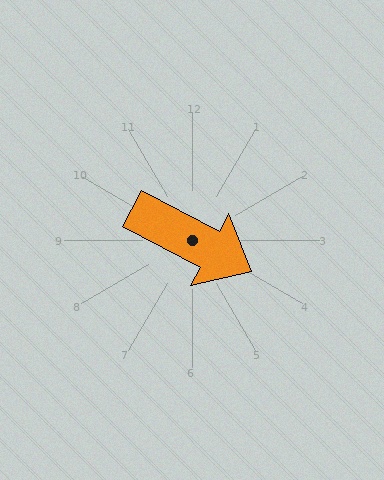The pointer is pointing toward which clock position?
Roughly 4 o'clock.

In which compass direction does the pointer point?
Southeast.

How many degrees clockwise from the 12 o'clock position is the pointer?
Approximately 118 degrees.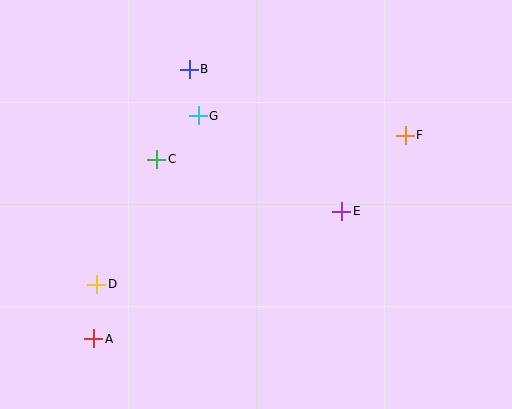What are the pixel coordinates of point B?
Point B is at (189, 69).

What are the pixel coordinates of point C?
Point C is at (157, 159).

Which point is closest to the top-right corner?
Point F is closest to the top-right corner.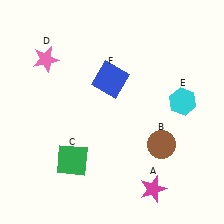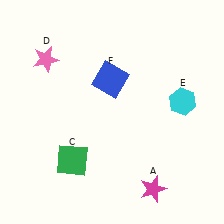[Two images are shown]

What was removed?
The brown circle (B) was removed in Image 2.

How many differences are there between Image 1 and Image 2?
There is 1 difference between the two images.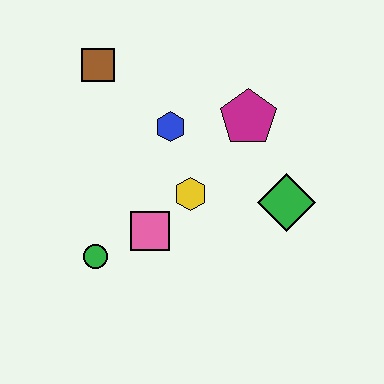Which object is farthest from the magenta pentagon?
The green circle is farthest from the magenta pentagon.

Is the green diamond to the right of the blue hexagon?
Yes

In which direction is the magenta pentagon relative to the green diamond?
The magenta pentagon is above the green diamond.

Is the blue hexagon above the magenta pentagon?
No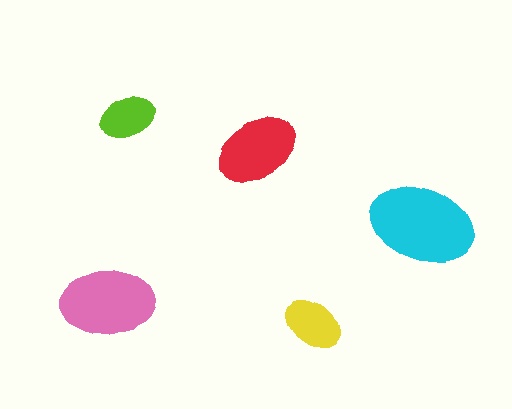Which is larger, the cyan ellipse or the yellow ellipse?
The cyan one.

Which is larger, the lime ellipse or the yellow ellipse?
The yellow one.